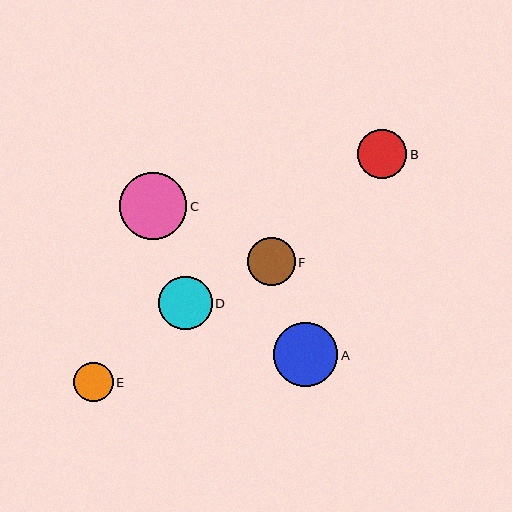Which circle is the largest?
Circle C is the largest with a size of approximately 67 pixels.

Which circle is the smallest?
Circle E is the smallest with a size of approximately 39 pixels.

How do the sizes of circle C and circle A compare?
Circle C and circle A are approximately the same size.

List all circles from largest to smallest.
From largest to smallest: C, A, D, B, F, E.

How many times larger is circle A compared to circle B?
Circle A is approximately 1.3 times the size of circle B.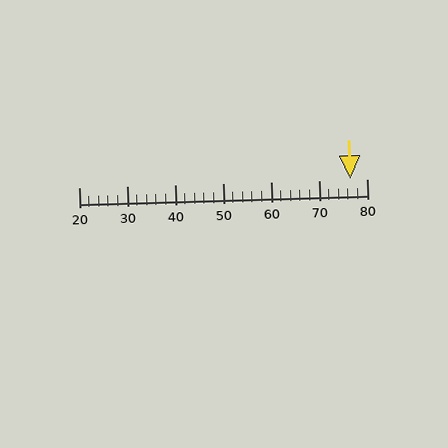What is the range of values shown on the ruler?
The ruler shows values from 20 to 80.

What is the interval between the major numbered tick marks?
The major tick marks are spaced 10 units apart.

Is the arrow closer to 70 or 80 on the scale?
The arrow is closer to 80.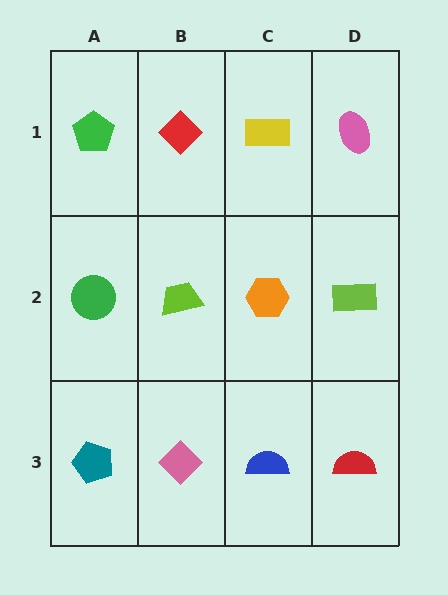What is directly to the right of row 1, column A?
A red diamond.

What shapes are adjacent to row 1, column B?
A lime trapezoid (row 2, column B), a green pentagon (row 1, column A), a yellow rectangle (row 1, column C).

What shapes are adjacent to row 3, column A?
A green circle (row 2, column A), a pink diamond (row 3, column B).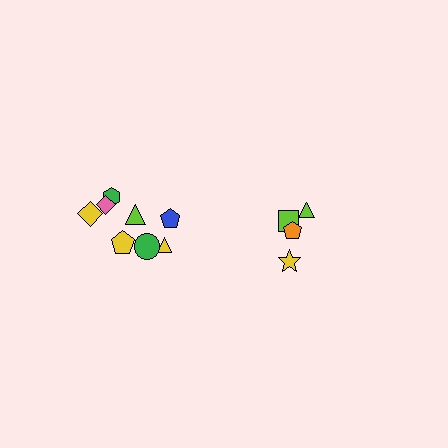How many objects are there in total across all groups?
There are 12 objects.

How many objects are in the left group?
There are 8 objects.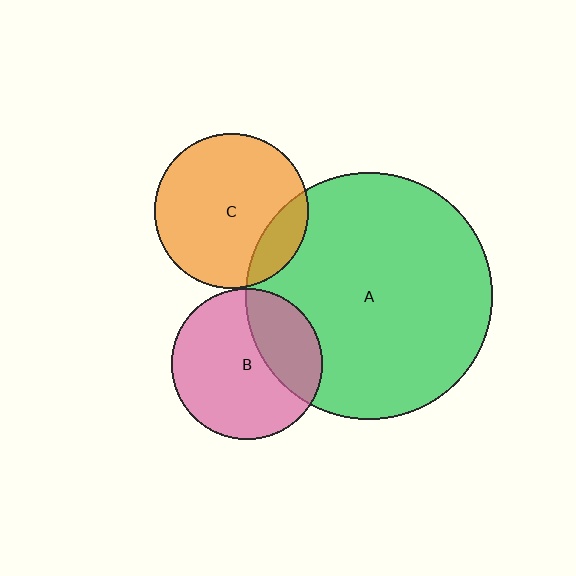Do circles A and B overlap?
Yes.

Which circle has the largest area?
Circle A (green).